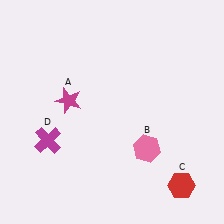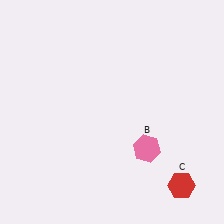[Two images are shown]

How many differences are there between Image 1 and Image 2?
There are 2 differences between the two images.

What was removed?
The magenta star (A), the magenta cross (D) were removed in Image 2.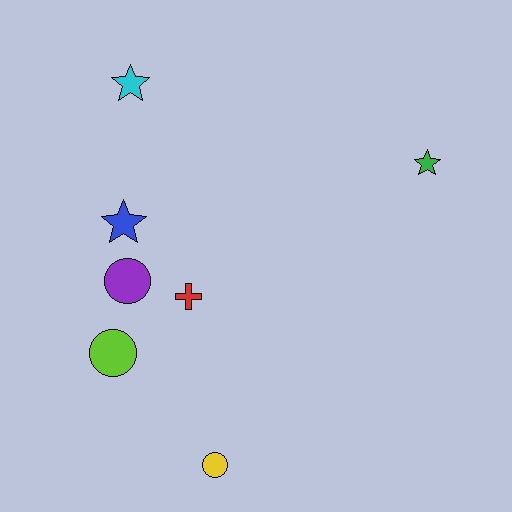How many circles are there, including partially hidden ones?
There are 3 circles.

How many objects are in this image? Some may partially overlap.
There are 7 objects.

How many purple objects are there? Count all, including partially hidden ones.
There is 1 purple object.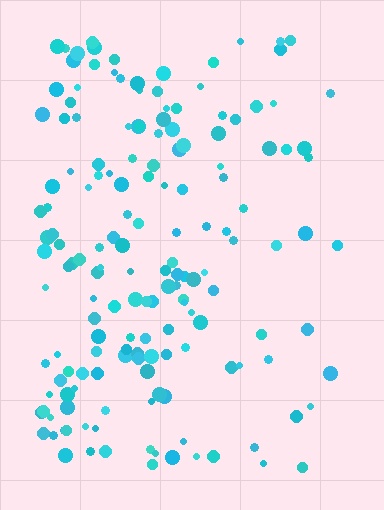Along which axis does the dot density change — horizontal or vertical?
Horizontal.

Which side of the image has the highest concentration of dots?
The left.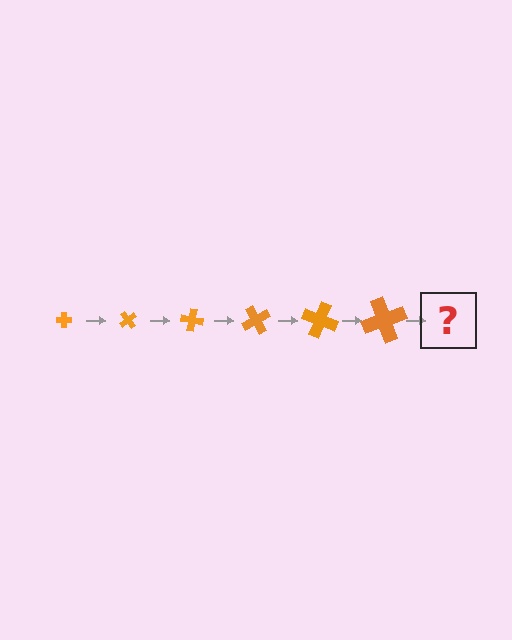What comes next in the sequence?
The next element should be a cross, larger than the previous one and rotated 300 degrees from the start.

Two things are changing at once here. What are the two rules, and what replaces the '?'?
The two rules are that the cross grows larger each step and it rotates 50 degrees each step. The '?' should be a cross, larger than the previous one and rotated 300 degrees from the start.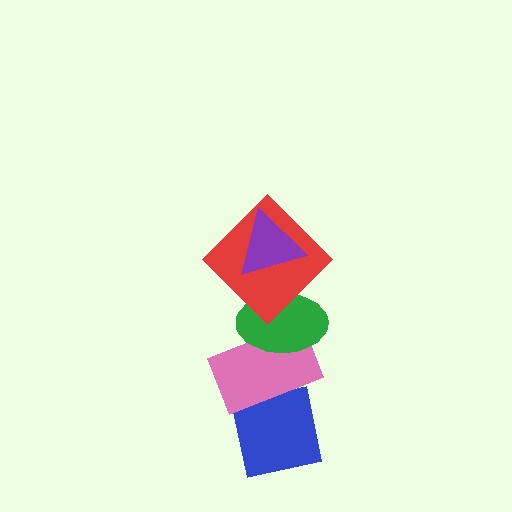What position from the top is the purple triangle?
The purple triangle is 1st from the top.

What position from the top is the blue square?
The blue square is 5th from the top.